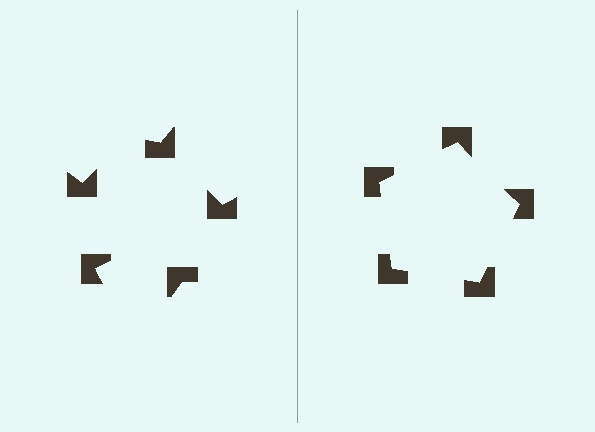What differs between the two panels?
The notched squares are positioned identically on both sides; only the wedge orientations differ. On the right they align to a pentagon; on the left they are misaligned.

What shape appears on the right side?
An illusory pentagon.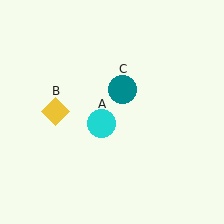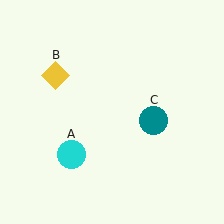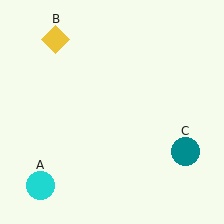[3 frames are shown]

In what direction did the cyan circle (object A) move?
The cyan circle (object A) moved down and to the left.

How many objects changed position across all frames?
3 objects changed position: cyan circle (object A), yellow diamond (object B), teal circle (object C).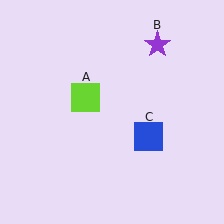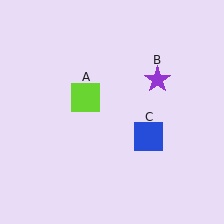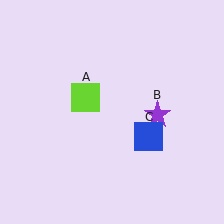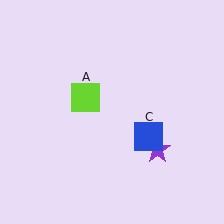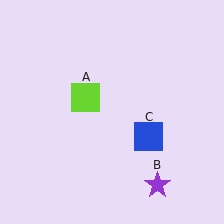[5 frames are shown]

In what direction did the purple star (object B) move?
The purple star (object B) moved down.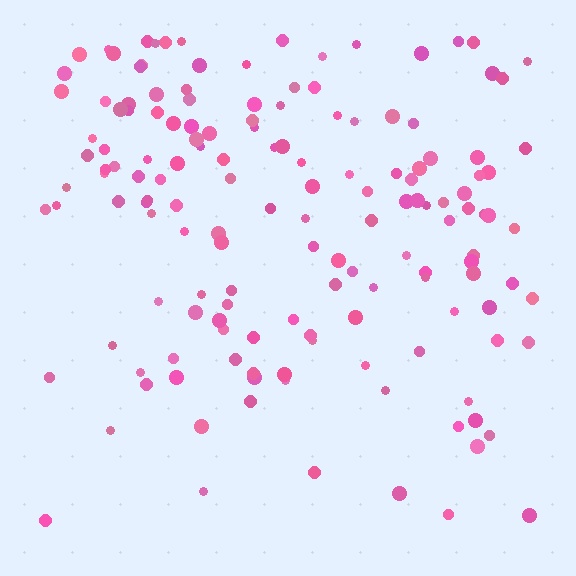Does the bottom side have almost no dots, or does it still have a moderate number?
Still a moderate number, just noticeably fewer than the top.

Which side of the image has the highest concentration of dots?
The top.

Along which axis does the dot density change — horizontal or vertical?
Vertical.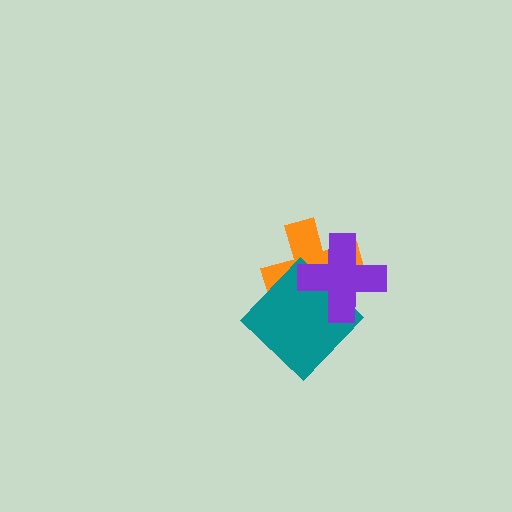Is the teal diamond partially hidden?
Yes, it is partially covered by another shape.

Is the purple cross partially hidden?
No, no other shape covers it.